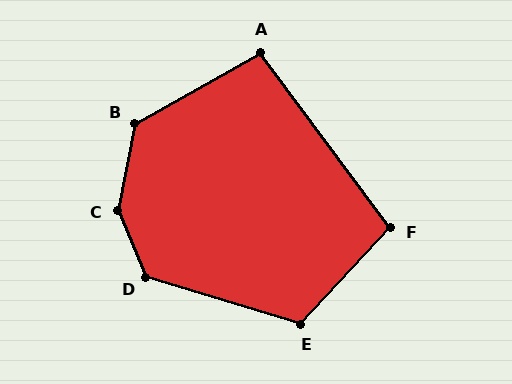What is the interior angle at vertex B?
Approximately 130 degrees (obtuse).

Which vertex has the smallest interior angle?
A, at approximately 97 degrees.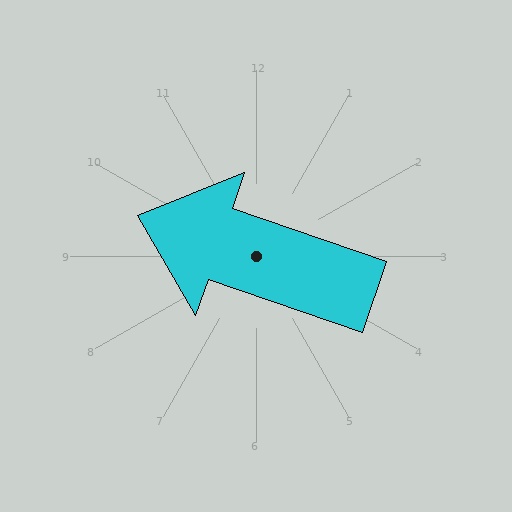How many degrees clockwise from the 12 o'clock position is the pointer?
Approximately 289 degrees.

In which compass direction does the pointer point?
West.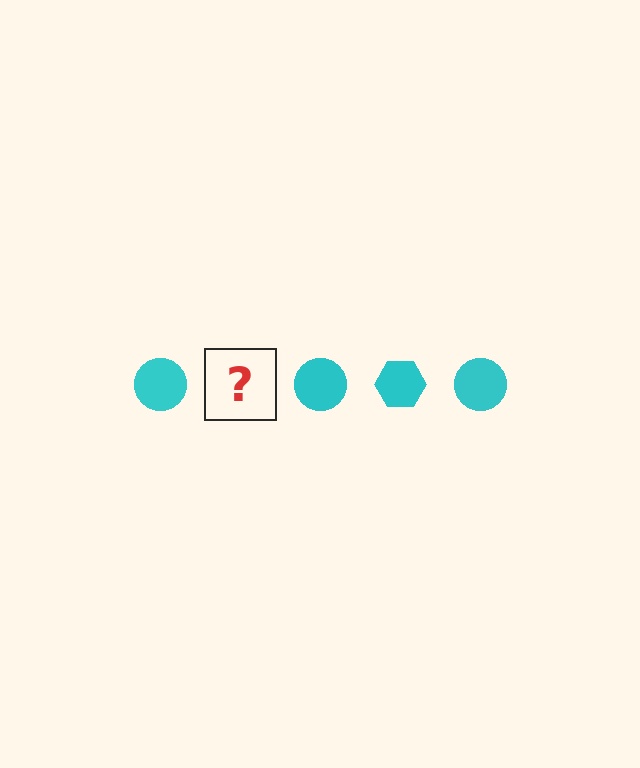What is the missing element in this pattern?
The missing element is a cyan hexagon.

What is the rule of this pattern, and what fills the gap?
The rule is that the pattern cycles through circle, hexagon shapes in cyan. The gap should be filled with a cyan hexagon.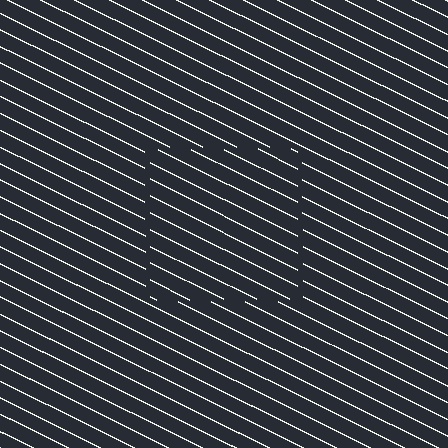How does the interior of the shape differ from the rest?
The interior of the shape contains the same grating, shifted by half a period — the contour is defined by the phase discontinuity where line-ends from the inner and outer gratings abut.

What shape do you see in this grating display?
An illusory square. The interior of the shape contains the same grating, shifted by half a period — the contour is defined by the phase discontinuity where line-ends from the inner and outer gratings abut.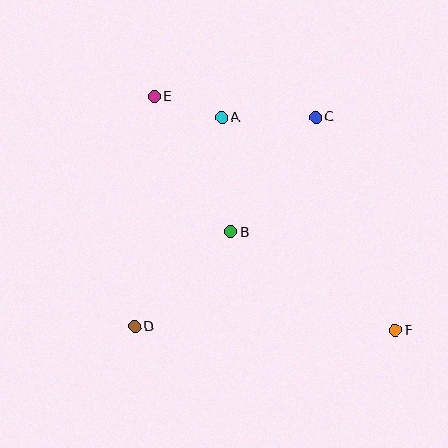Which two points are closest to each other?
Points A and E are closest to each other.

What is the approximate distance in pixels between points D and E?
The distance between D and E is approximately 231 pixels.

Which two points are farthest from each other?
Points E and F are farthest from each other.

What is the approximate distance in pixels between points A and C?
The distance between A and C is approximately 94 pixels.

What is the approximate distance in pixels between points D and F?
The distance between D and F is approximately 261 pixels.